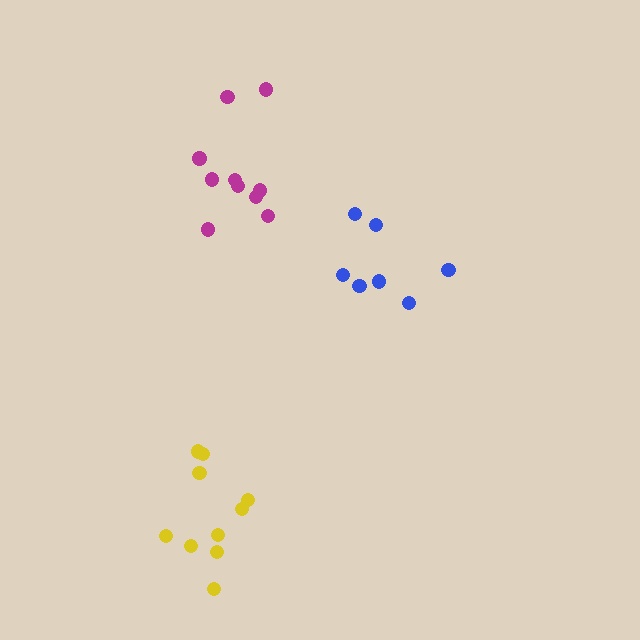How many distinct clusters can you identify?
There are 3 distinct clusters.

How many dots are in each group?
Group 1: 7 dots, Group 2: 10 dots, Group 3: 10 dots (27 total).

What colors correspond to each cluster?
The clusters are colored: blue, magenta, yellow.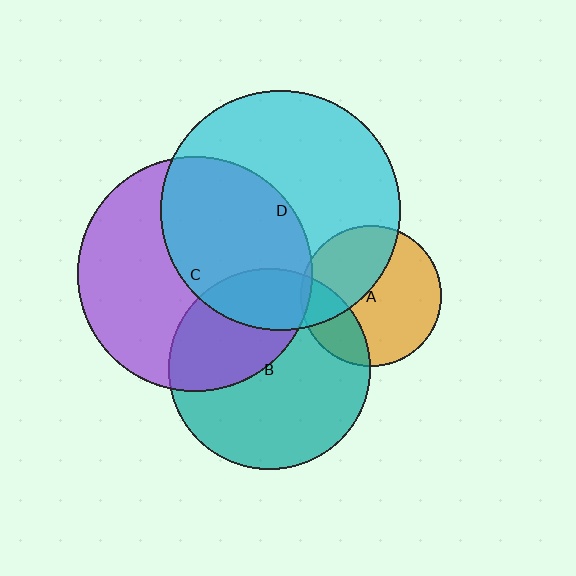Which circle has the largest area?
Circle D (cyan).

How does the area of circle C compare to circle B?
Approximately 1.4 times.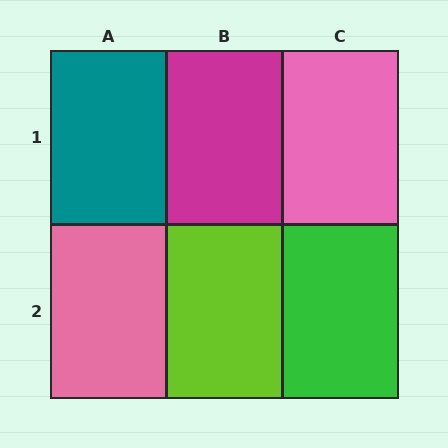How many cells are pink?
2 cells are pink.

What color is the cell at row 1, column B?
Magenta.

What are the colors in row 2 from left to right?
Pink, lime, green.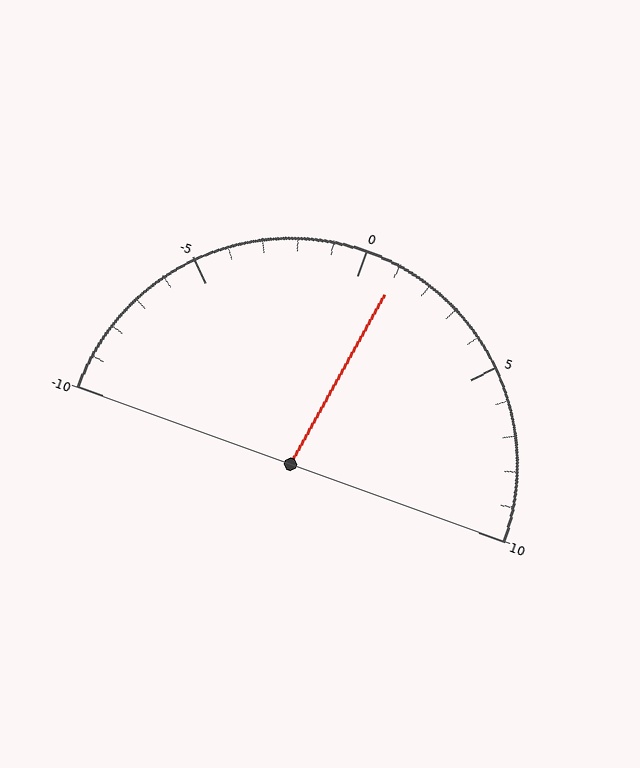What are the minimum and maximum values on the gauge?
The gauge ranges from -10 to 10.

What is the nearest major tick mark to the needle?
The nearest major tick mark is 0.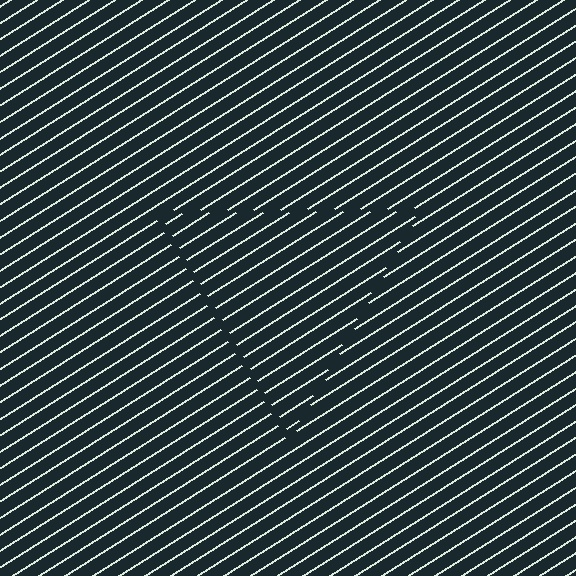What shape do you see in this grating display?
An illusory triangle. The interior of the shape contains the same grating, shifted by half a period — the contour is defined by the phase discontinuity where line-ends from the inner and outer gratings abut.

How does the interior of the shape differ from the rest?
The interior of the shape contains the same grating, shifted by half a period — the contour is defined by the phase discontinuity where line-ends from the inner and outer gratings abut.